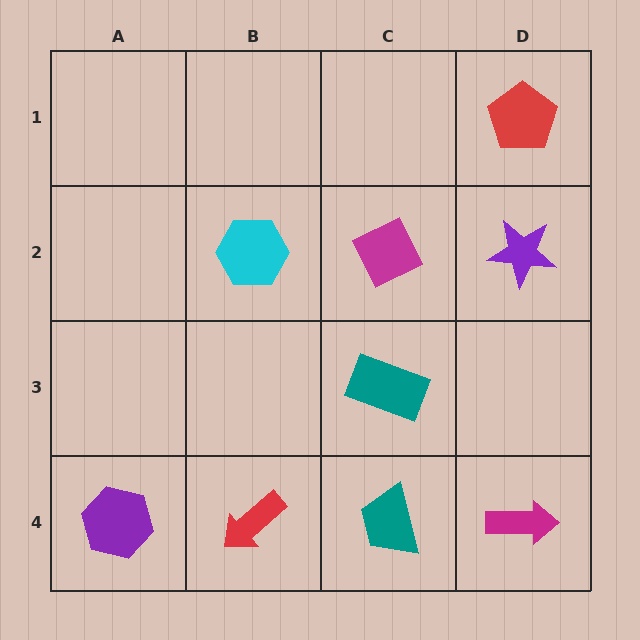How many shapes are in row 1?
1 shape.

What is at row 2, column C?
A magenta diamond.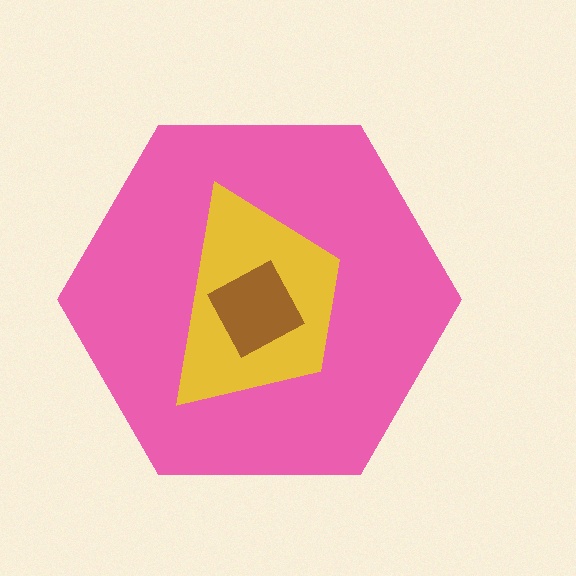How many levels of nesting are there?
3.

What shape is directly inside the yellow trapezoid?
The brown square.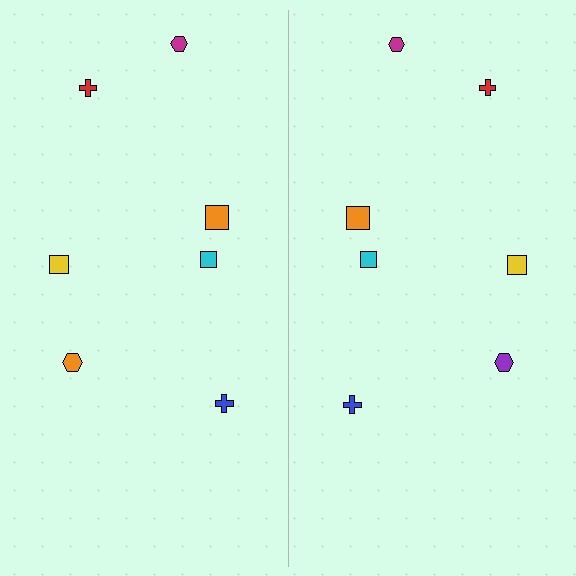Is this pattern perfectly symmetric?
No, the pattern is not perfectly symmetric. The purple hexagon on the right side breaks the symmetry — its mirror counterpart is orange.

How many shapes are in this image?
There are 14 shapes in this image.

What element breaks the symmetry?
The purple hexagon on the right side breaks the symmetry — its mirror counterpart is orange.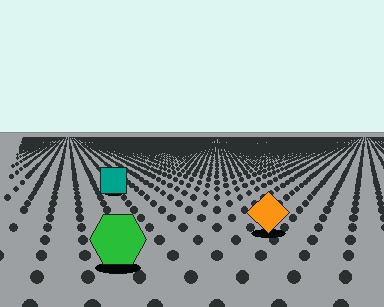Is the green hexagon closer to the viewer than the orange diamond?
Yes. The green hexagon is closer — you can tell from the texture gradient: the ground texture is coarser near it.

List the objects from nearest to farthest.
From nearest to farthest: the green hexagon, the orange diamond, the teal square.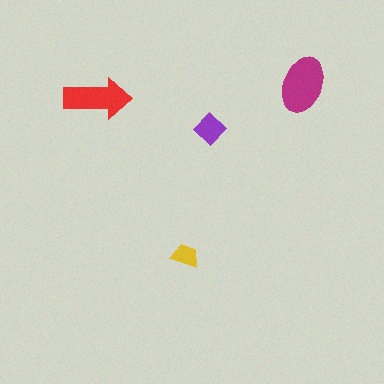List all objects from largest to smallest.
The magenta ellipse, the red arrow, the purple diamond, the yellow trapezoid.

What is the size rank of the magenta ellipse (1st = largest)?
1st.